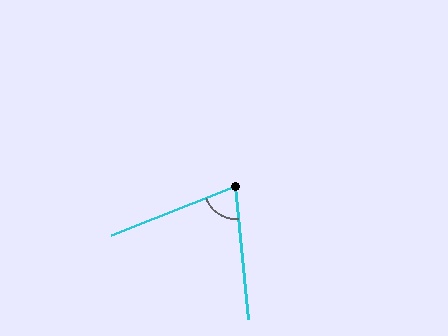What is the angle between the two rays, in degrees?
Approximately 74 degrees.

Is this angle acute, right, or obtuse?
It is acute.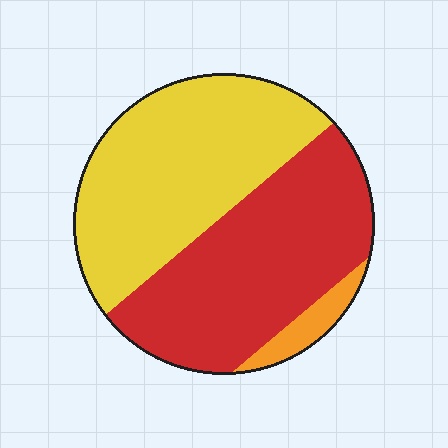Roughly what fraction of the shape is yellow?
Yellow covers about 45% of the shape.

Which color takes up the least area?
Orange, at roughly 5%.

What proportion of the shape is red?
Red takes up between a quarter and a half of the shape.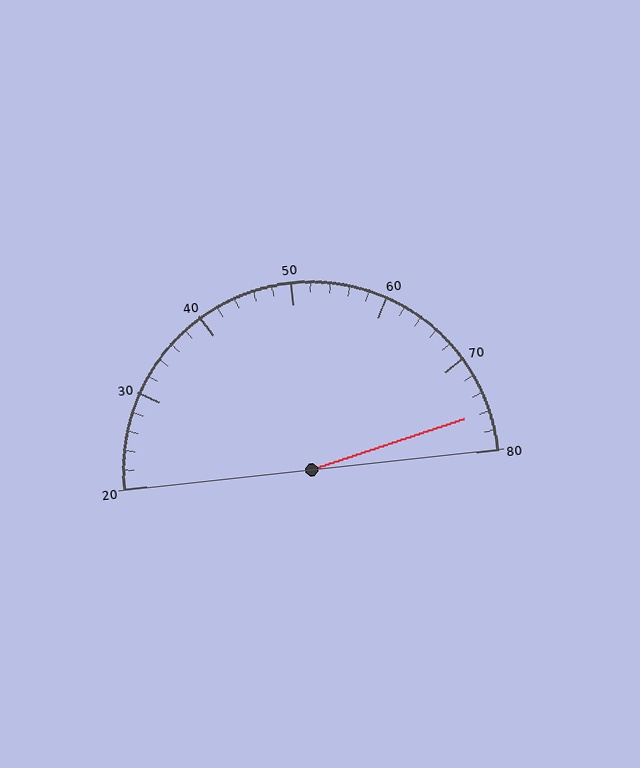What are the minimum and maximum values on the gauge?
The gauge ranges from 20 to 80.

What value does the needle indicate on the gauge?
The needle indicates approximately 76.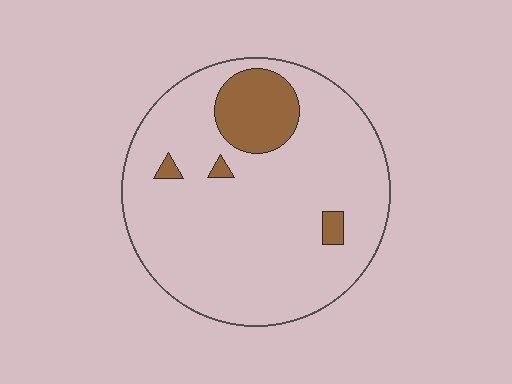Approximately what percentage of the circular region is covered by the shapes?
Approximately 15%.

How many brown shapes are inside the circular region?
4.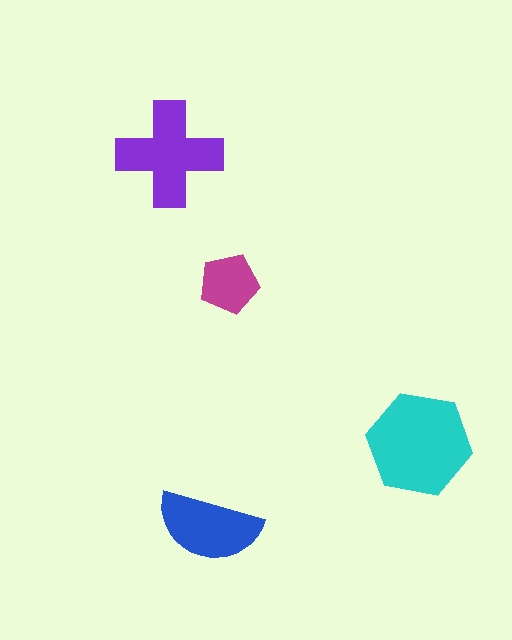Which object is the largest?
The cyan hexagon.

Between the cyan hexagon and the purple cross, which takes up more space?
The cyan hexagon.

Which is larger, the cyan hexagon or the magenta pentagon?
The cyan hexagon.